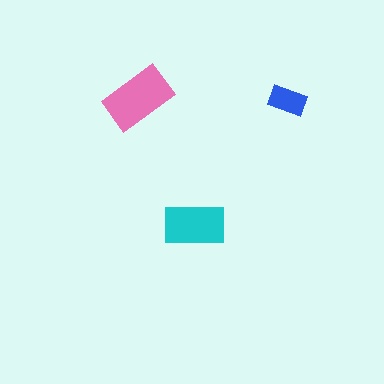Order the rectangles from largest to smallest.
the pink one, the cyan one, the blue one.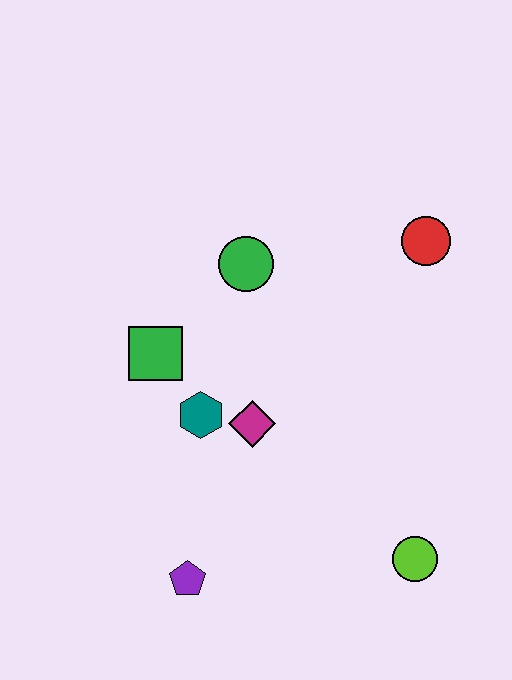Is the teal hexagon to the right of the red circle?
No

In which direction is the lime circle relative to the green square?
The lime circle is to the right of the green square.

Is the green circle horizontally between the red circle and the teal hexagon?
Yes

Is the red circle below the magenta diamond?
No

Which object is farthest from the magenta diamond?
The red circle is farthest from the magenta diamond.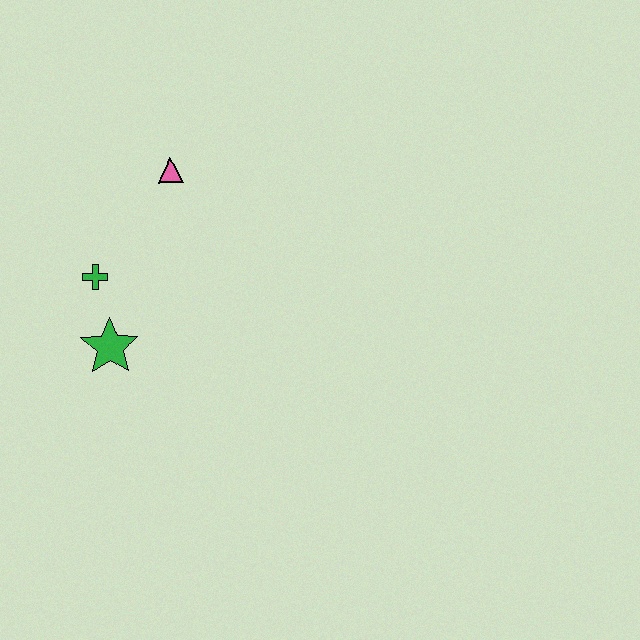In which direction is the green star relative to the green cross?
The green star is below the green cross.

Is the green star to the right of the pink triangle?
No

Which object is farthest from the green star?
The pink triangle is farthest from the green star.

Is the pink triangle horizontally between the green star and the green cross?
No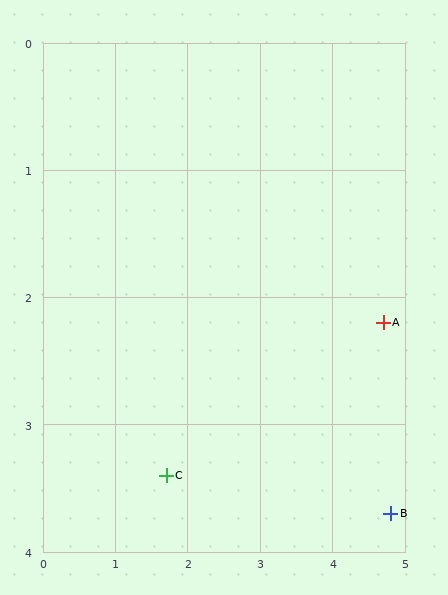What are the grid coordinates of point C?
Point C is at approximately (1.7, 3.4).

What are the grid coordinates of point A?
Point A is at approximately (4.7, 2.2).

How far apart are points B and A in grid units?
Points B and A are about 1.5 grid units apart.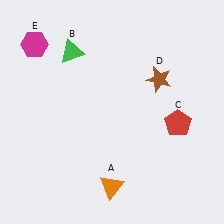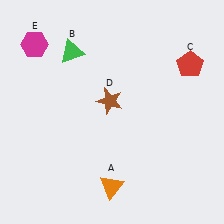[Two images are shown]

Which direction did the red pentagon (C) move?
The red pentagon (C) moved up.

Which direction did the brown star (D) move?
The brown star (D) moved left.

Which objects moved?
The objects that moved are: the red pentagon (C), the brown star (D).